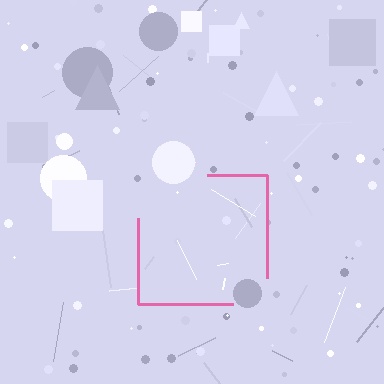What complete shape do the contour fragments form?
The contour fragments form a square.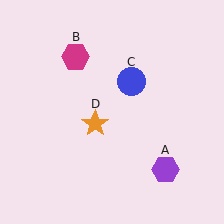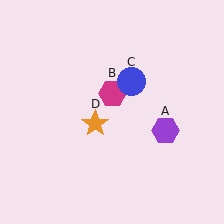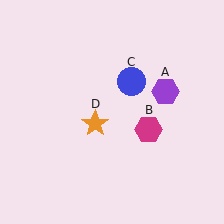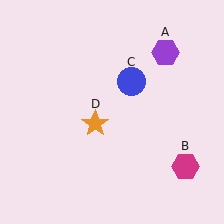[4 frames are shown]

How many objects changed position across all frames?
2 objects changed position: purple hexagon (object A), magenta hexagon (object B).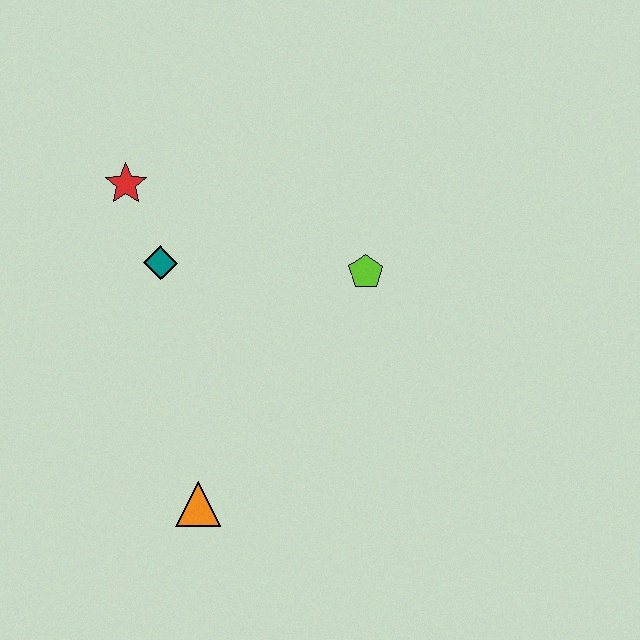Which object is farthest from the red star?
The orange triangle is farthest from the red star.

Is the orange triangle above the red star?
No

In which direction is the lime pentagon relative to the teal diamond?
The lime pentagon is to the right of the teal diamond.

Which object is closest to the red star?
The teal diamond is closest to the red star.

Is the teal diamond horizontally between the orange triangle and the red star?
Yes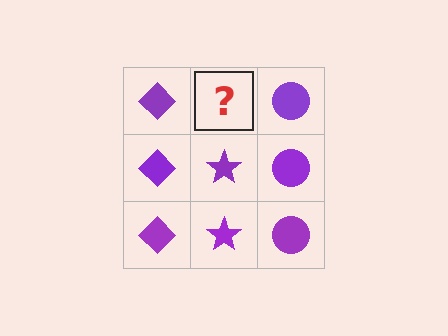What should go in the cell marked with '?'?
The missing cell should contain a purple star.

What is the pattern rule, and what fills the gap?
The rule is that each column has a consistent shape. The gap should be filled with a purple star.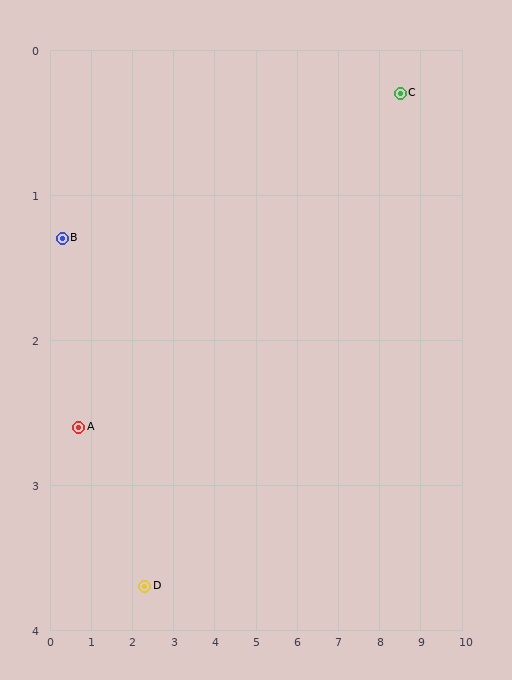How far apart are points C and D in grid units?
Points C and D are about 7.1 grid units apart.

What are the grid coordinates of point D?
Point D is at approximately (2.3, 3.7).